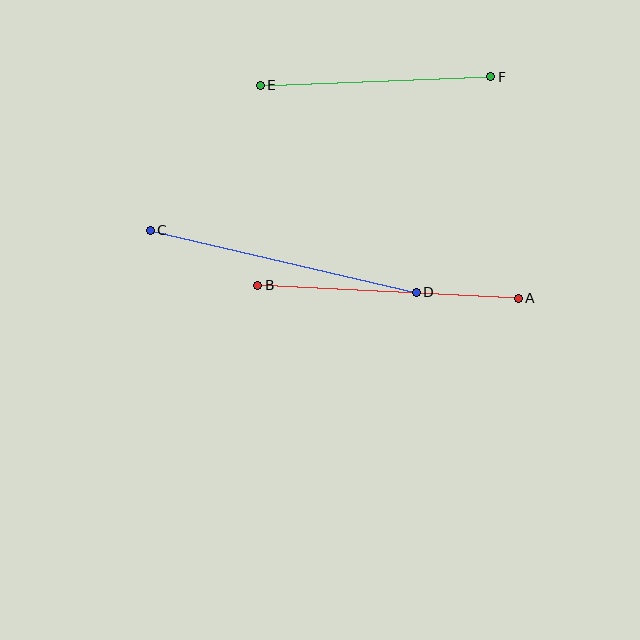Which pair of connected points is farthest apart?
Points C and D are farthest apart.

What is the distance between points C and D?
The distance is approximately 273 pixels.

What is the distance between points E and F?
The distance is approximately 231 pixels.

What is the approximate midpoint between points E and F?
The midpoint is at approximately (376, 81) pixels.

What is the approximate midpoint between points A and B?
The midpoint is at approximately (388, 292) pixels.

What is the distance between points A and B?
The distance is approximately 261 pixels.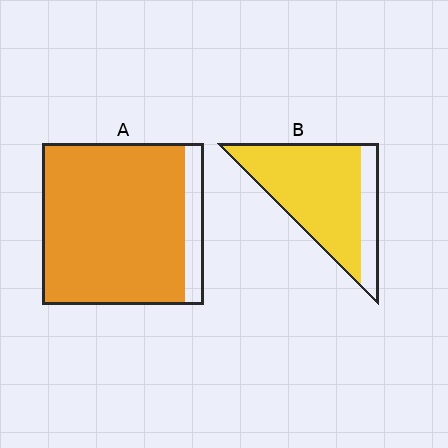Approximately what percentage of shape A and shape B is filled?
A is approximately 90% and B is approximately 80%.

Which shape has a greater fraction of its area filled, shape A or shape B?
Shape A.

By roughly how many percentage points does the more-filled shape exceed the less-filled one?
By roughly 10 percentage points (A over B).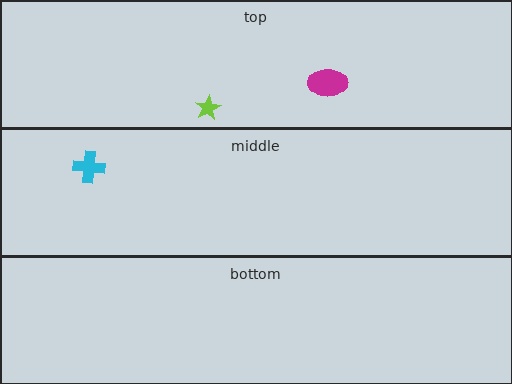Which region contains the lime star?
The top region.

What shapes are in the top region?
The magenta ellipse, the lime star.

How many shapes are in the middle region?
1.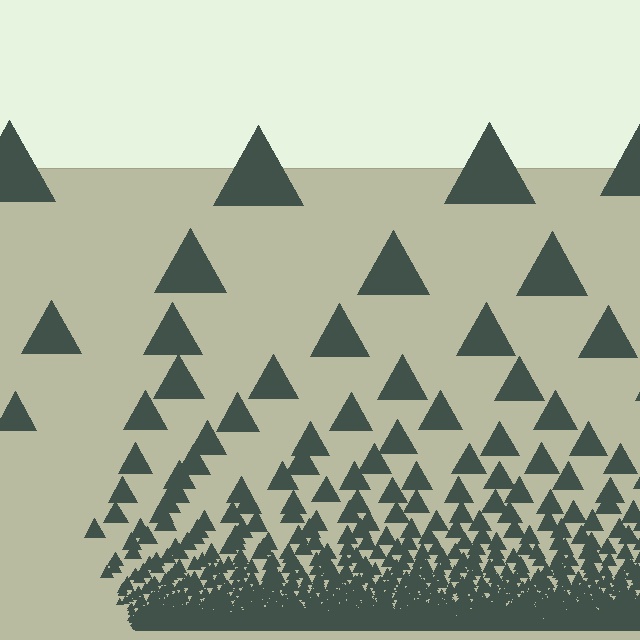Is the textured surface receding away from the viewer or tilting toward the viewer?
The surface appears to tilt toward the viewer. Texture elements get larger and sparser toward the top.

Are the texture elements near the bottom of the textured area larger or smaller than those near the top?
Smaller. The gradient is inverted — elements near the bottom are smaller and denser.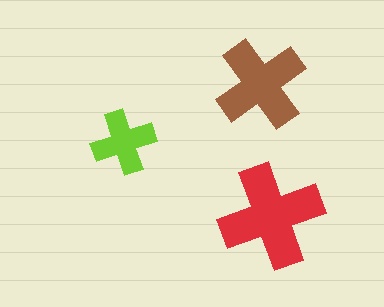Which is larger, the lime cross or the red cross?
The red one.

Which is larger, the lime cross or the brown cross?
The brown one.